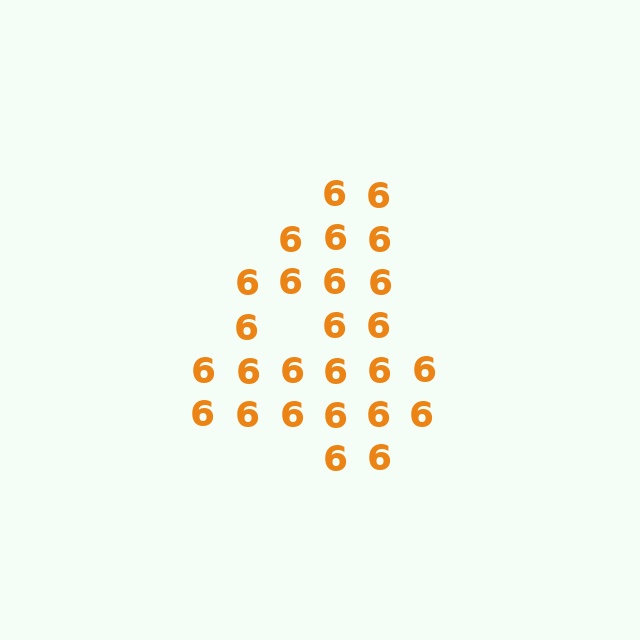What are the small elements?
The small elements are digit 6's.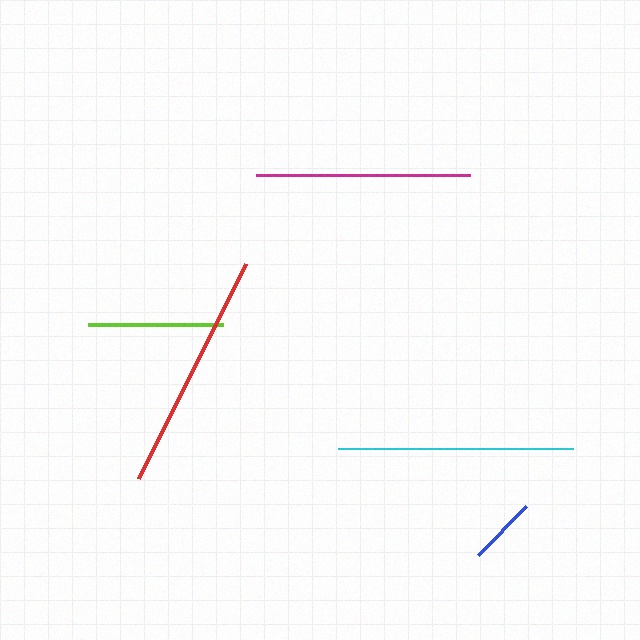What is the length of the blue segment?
The blue segment is approximately 68 pixels long.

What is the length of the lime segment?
The lime segment is approximately 135 pixels long.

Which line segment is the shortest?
The blue line is the shortest at approximately 68 pixels.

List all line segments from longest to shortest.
From longest to shortest: red, cyan, magenta, lime, blue.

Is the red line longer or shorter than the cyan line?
The red line is longer than the cyan line.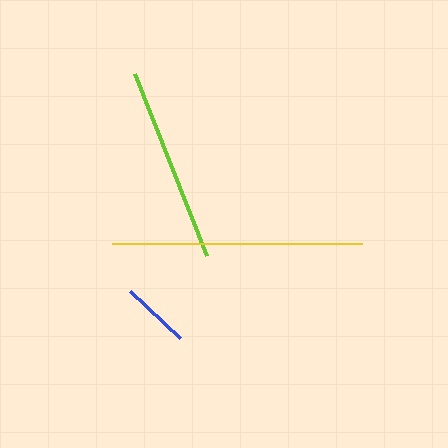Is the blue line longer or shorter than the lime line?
The lime line is longer than the blue line.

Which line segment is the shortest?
The blue line is the shortest at approximately 69 pixels.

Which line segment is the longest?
The yellow line is the longest at approximately 250 pixels.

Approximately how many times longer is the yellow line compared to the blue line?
The yellow line is approximately 3.6 times the length of the blue line.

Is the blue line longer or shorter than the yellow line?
The yellow line is longer than the blue line.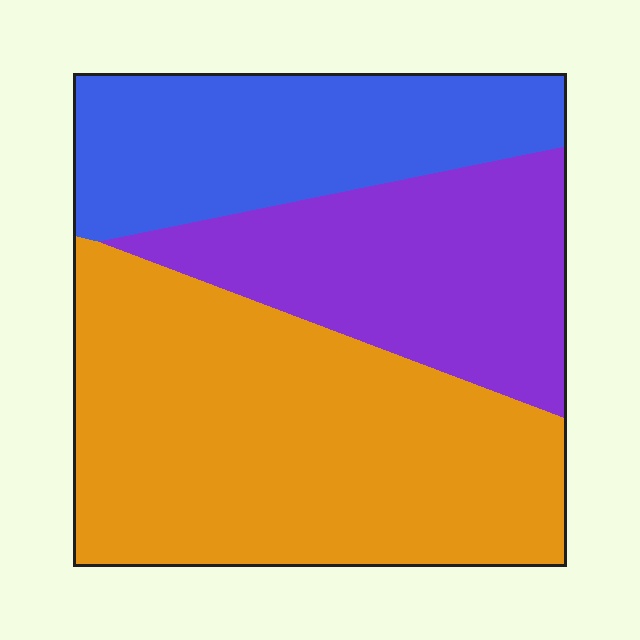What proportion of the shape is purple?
Purple covers roughly 25% of the shape.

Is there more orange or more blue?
Orange.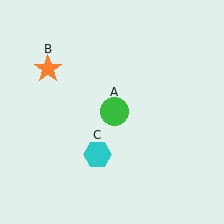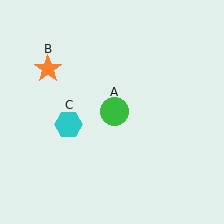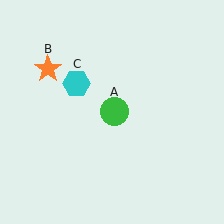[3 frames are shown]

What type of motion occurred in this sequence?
The cyan hexagon (object C) rotated clockwise around the center of the scene.